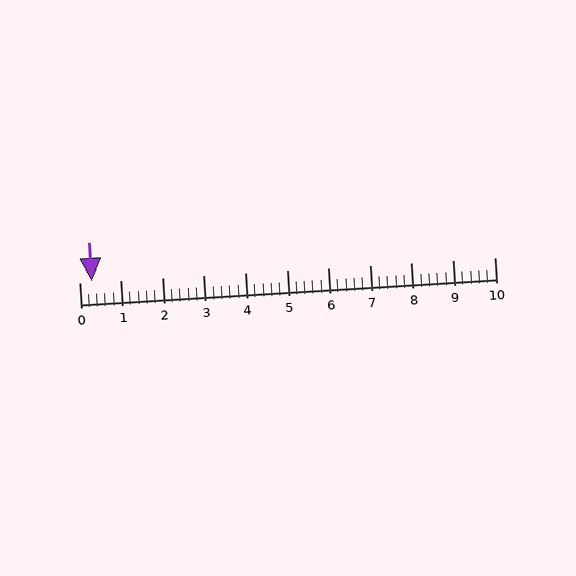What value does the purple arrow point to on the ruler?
The purple arrow points to approximately 0.3.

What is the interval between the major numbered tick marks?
The major tick marks are spaced 1 units apart.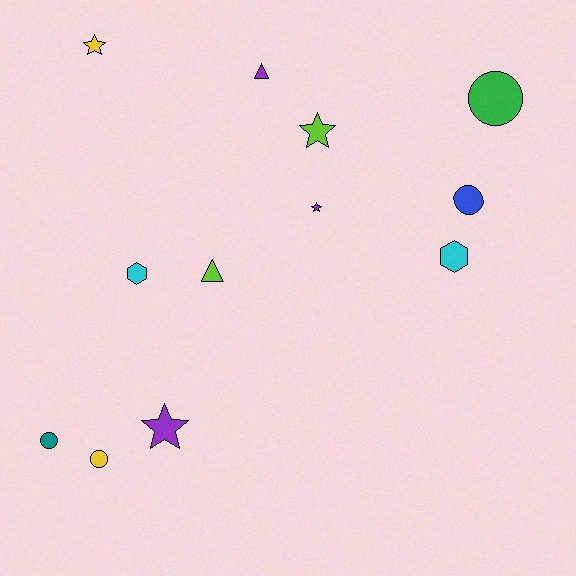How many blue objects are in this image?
There is 1 blue object.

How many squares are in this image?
There are no squares.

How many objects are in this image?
There are 12 objects.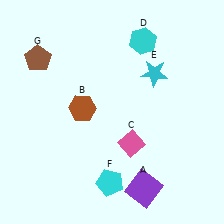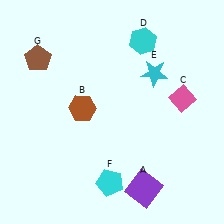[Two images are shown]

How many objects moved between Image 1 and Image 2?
1 object moved between the two images.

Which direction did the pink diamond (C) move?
The pink diamond (C) moved right.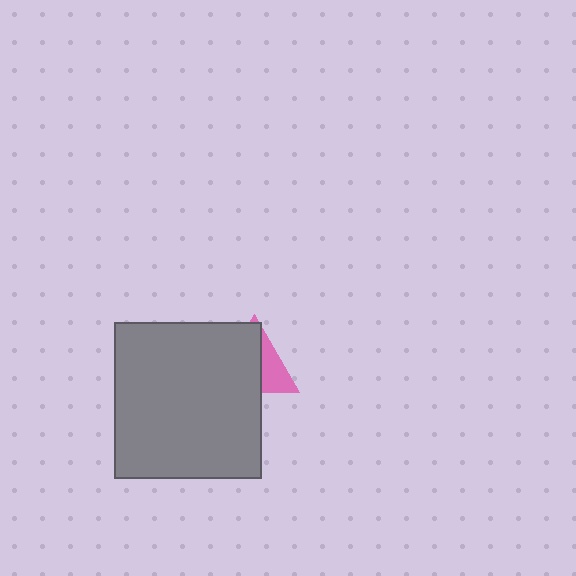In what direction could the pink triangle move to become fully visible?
The pink triangle could move right. That would shift it out from behind the gray rectangle entirely.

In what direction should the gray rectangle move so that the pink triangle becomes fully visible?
The gray rectangle should move left. That is the shortest direction to clear the overlap and leave the pink triangle fully visible.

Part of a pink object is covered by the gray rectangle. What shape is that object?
It is a triangle.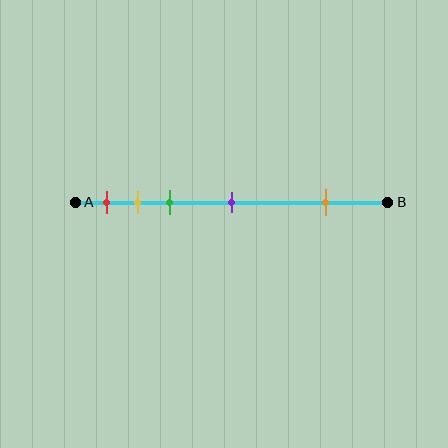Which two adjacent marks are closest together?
The yellow and green marks are the closest adjacent pair.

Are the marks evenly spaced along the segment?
No, the marks are not evenly spaced.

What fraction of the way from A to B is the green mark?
The green mark is approximately 30% (0.3) of the way from A to B.